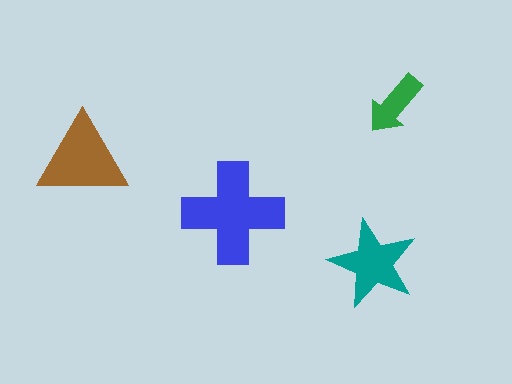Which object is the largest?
The blue cross.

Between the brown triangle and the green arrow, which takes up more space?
The brown triangle.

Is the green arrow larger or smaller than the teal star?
Smaller.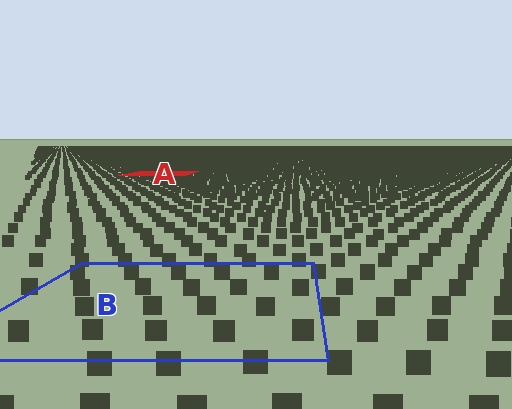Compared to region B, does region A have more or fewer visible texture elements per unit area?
Region A has more texture elements per unit area — they are packed more densely because it is farther away.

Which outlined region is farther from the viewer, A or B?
Region A is farther from the viewer — the texture elements inside it appear smaller and more densely packed.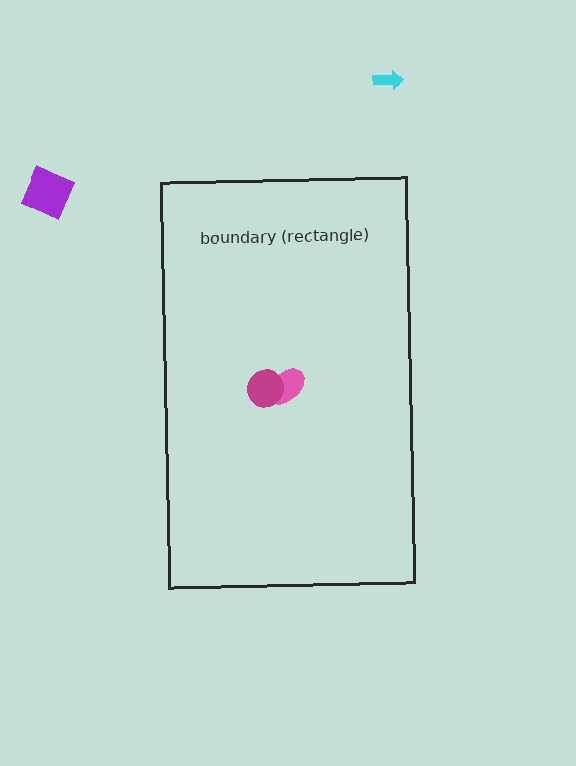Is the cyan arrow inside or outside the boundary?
Outside.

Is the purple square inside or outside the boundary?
Outside.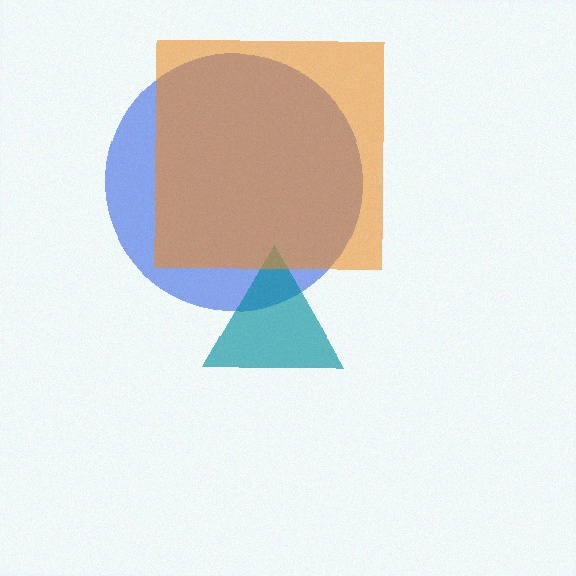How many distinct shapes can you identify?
There are 3 distinct shapes: a blue circle, a teal triangle, an orange square.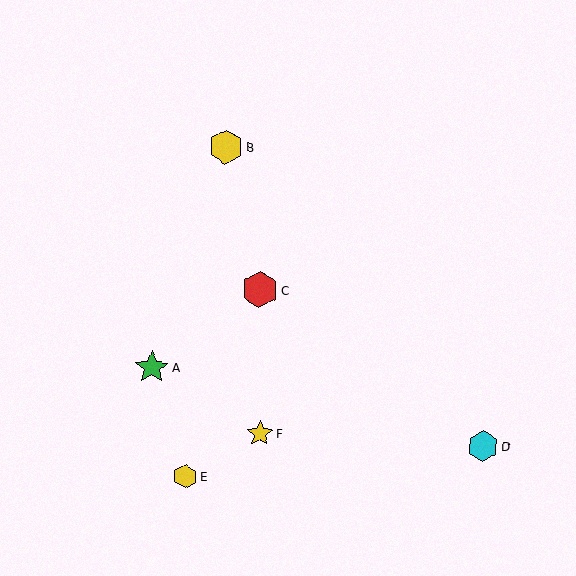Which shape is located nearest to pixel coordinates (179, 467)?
The yellow hexagon (labeled E) at (185, 476) is nearest to that location.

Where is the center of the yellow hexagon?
The center of the yellow hexagon is at (185, 476).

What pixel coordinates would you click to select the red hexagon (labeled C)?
Click at (260, 290) to select the red hexagon C.